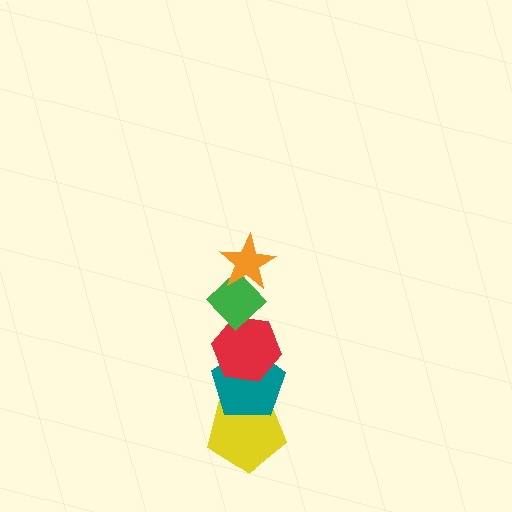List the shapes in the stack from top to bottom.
From top to bottom: the orange star, the green diamond, the red hexagon, the teal pentagon, the yellow pentagon.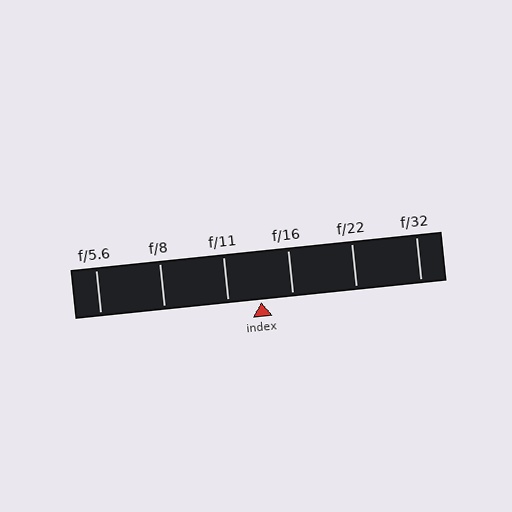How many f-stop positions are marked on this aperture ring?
There are 6 f-stop positions marked.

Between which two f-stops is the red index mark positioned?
The index mark is between f/11 and f/16.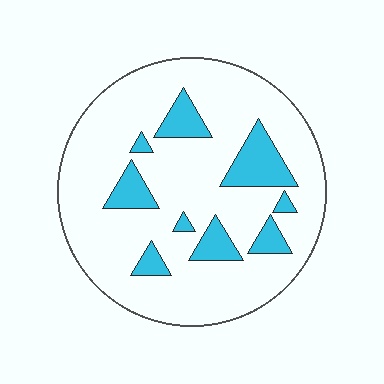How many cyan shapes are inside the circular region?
9.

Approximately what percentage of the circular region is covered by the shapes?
Approximately 15%.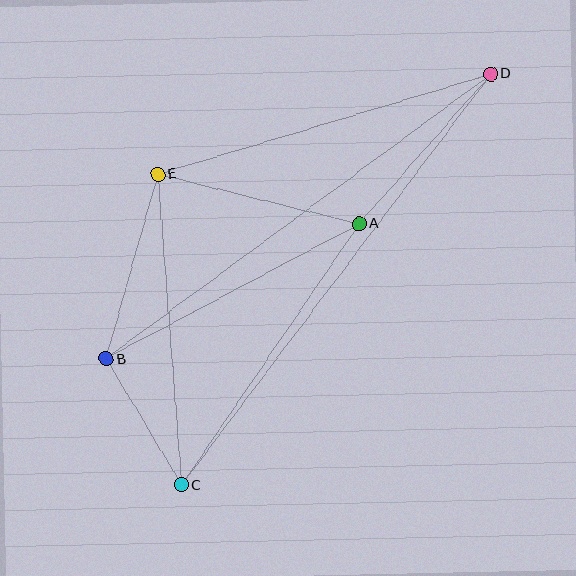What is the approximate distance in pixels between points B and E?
The distance between B and E is approximately 192 pixels.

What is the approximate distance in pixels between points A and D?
The distance between A and D is approximately 200 pixels.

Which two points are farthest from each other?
Points C and D are farthest from each other.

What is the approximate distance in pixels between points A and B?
The distance between A and B is approximately 287 pixels.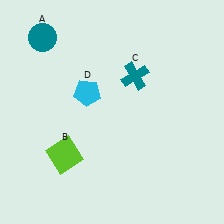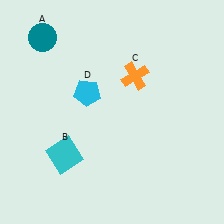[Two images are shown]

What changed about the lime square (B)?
In Image 1, B is lime. In Image 2, it changed to cyan.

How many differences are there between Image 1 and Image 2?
There are 2 differences between the two images.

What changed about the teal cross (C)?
In Image 1, C is teal. In Image 2, it changed to orange.